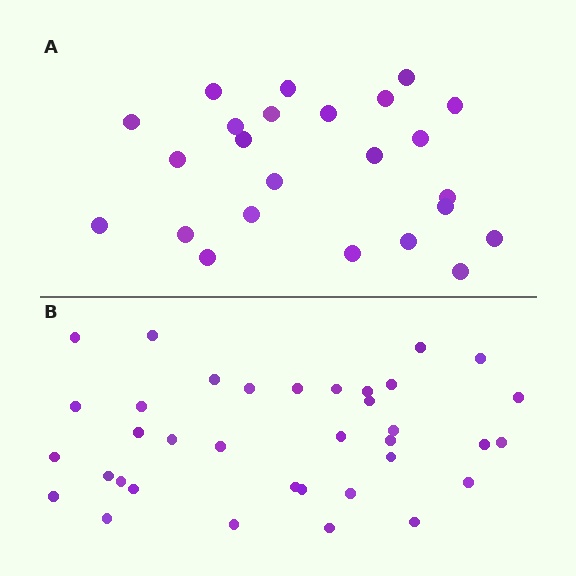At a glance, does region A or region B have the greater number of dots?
Region B (the bottom region) has more dots.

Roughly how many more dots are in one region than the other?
Region B has roughly 12 or so more dots than region A.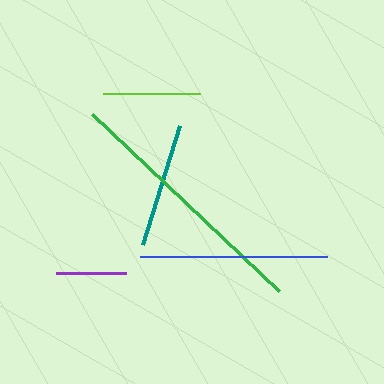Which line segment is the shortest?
The purple line is the shortest at approximately 70 pixels.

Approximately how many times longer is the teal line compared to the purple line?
The teal line is approximately 1.8 times the length of the purple line.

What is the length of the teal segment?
The teal segment is approximately 124 pixels long.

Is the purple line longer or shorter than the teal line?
The teal line is longer than the purple line.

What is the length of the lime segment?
The lime segment is approximately 97 pixels long.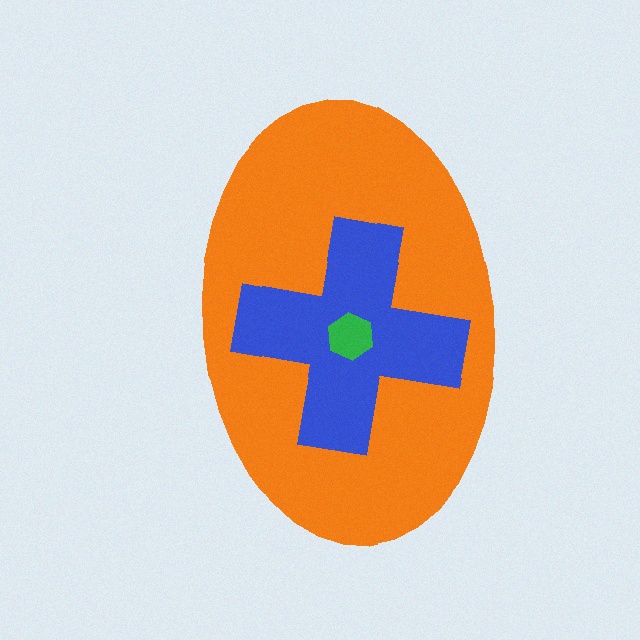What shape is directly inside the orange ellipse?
The blue cross.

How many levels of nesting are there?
3.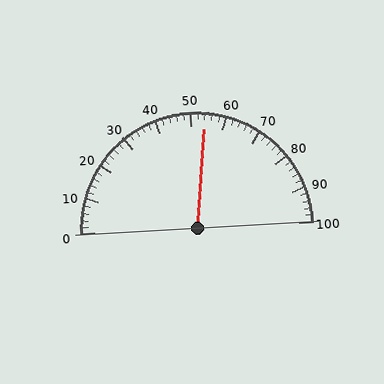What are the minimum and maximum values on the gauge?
The gauge ranges from 0 to 100.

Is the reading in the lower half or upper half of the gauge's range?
The reading is in the upper half of the range (0 to 100).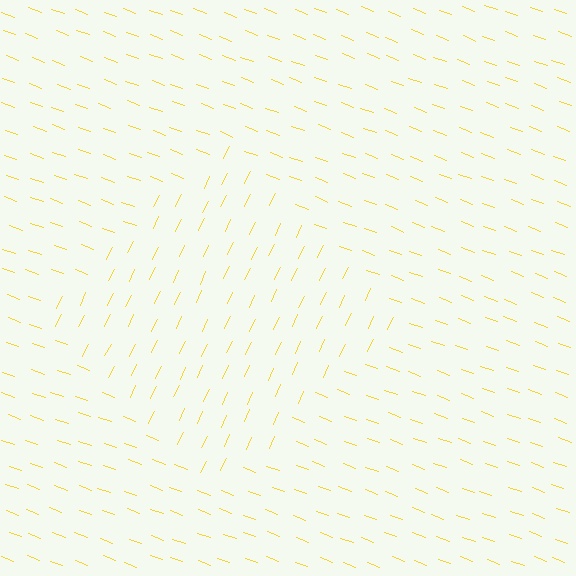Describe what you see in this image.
The image is filled with small yellow line segments. A diamond region in the image has lines oriented differently from the surrounding lines, creating a visible texture boundary.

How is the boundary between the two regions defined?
The boundary is defined purely by a change in line orientation (approximately 85 degrees difference). All lines are the same color and thickness.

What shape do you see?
I see a diamond.